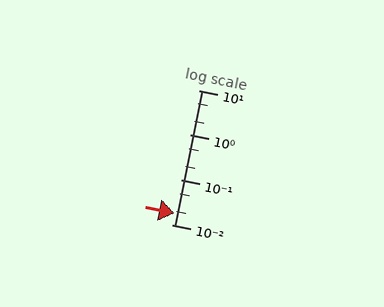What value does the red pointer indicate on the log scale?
The pointer indicates approximately 0.018.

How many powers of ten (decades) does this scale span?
The scale spans 3 decades, from 0.01 to 10.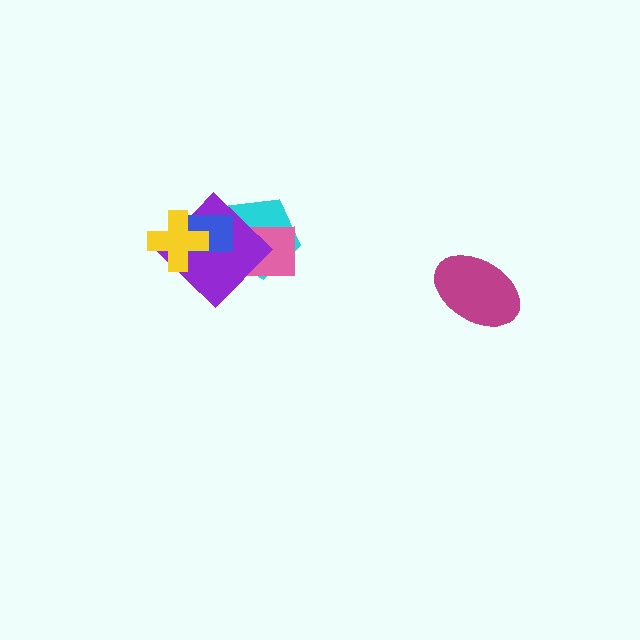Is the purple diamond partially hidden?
Yes, it is partially covered by another shape.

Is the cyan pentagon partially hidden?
Yes, it is partially covered by another shape.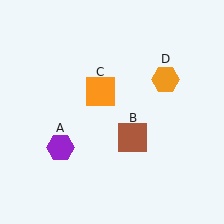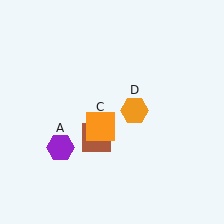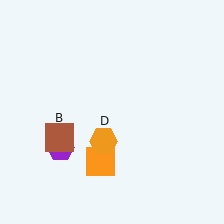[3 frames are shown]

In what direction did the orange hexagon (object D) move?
The orange hexagon (object D) moved down and to the left.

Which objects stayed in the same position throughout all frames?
Purple hexagon (object A) remained stationary.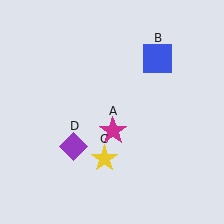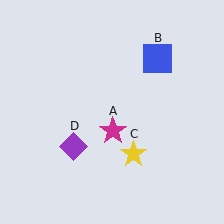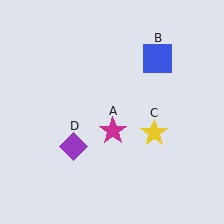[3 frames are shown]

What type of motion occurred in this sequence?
The yellow star (object C) rotated counterclockwise around the center of the scene.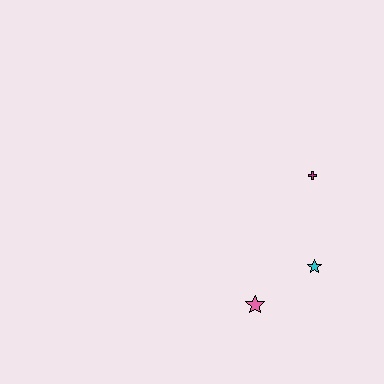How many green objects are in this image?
There are no green objects.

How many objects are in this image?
There are 3 objects.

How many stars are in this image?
There are 2 stars.